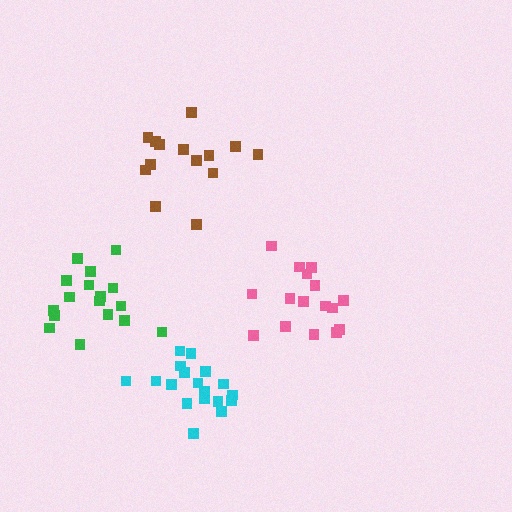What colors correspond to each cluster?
The clusters are colored: pink, green, brown, cyan.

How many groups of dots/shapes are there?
There are 4 groups.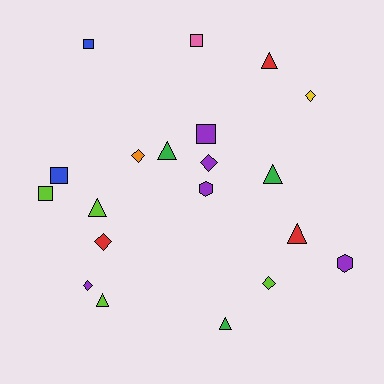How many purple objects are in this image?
There are 5 purple objects.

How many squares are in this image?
There are 5 squares.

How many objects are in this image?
There are 20 objects.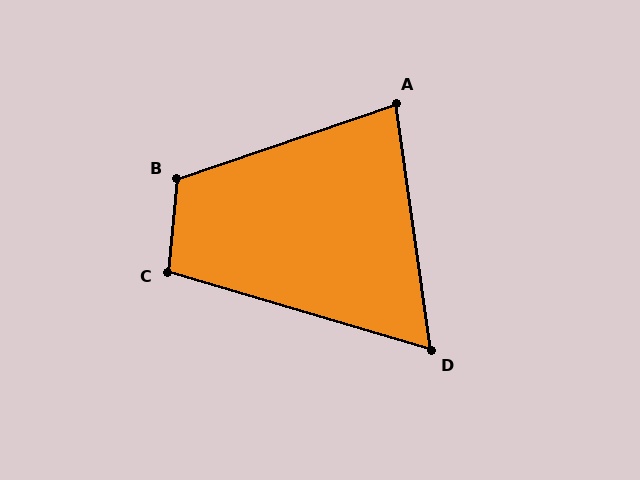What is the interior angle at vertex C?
Approximately 101 degrees (obtuse).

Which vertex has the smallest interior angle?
D, at approximately 66 degrees.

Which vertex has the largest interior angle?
B, at approximately 114 degrees.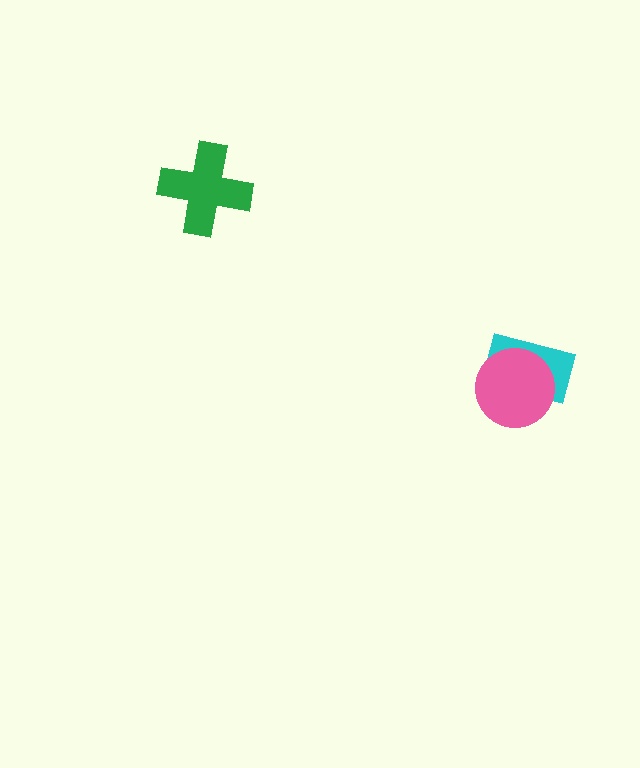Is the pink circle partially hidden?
No, no other shape covers it.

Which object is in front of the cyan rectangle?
The pink circle is in front of the cyan rectangle.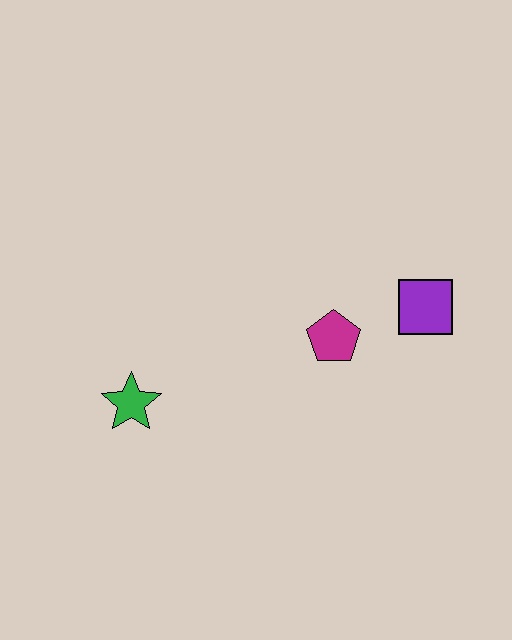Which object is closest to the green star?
The magenta pentagon is closest to the green star.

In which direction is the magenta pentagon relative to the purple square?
The magenta pentagon is to the left of the purple square.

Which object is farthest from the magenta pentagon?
The green star is farthest from the magenta pentagon.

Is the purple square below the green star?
No